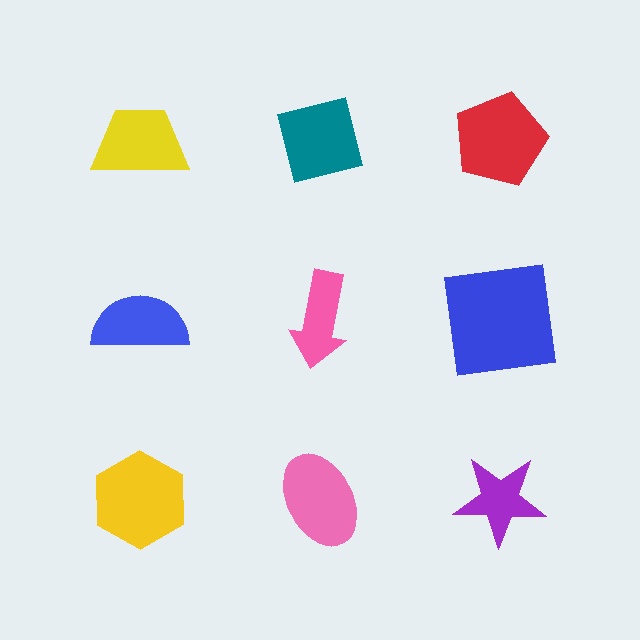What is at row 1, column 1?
A yellow trapezoid.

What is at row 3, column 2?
A pink ellipse.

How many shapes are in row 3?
3 shapes.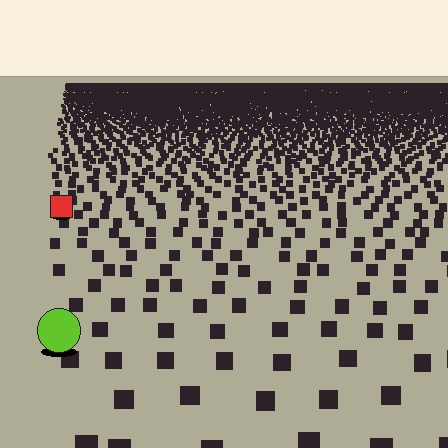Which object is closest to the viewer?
The lime circle is closest. The texture marks near it are larger and more spread out.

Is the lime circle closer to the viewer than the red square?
Yes. The lime circle is closer — you can tell from the texture gradient: the ground texture is coarser near it.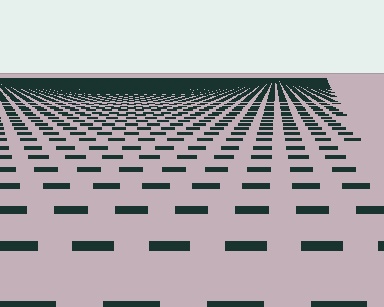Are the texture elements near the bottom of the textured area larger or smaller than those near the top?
Larger. Near the bottom, elements are closer to the viewer and appear at a bigger on-screen size.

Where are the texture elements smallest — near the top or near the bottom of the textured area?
Near the top.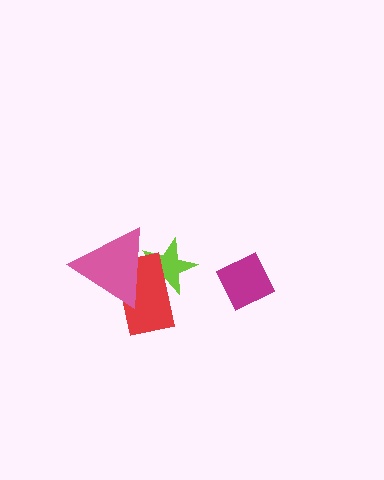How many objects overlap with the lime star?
2 objects overlap with the lime star.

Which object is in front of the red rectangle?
The pink triangle is in front of the red rectangle.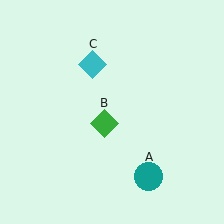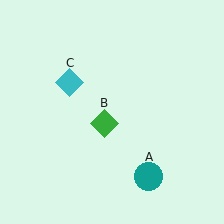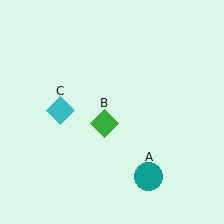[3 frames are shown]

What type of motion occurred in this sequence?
The cyan diamond (object C) rotated counterclockwise around the center of the scene.